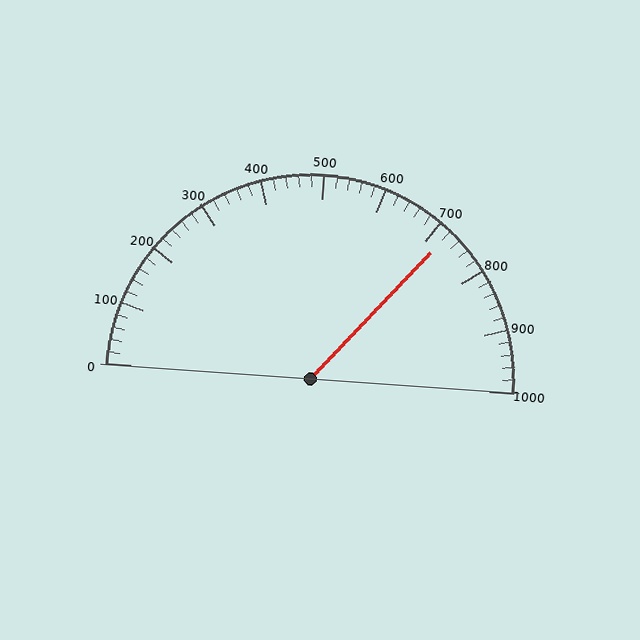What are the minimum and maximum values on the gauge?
The gauge ranges from 0 to 1000.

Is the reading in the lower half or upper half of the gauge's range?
The reading is in the upper half of the range (0 to 1000).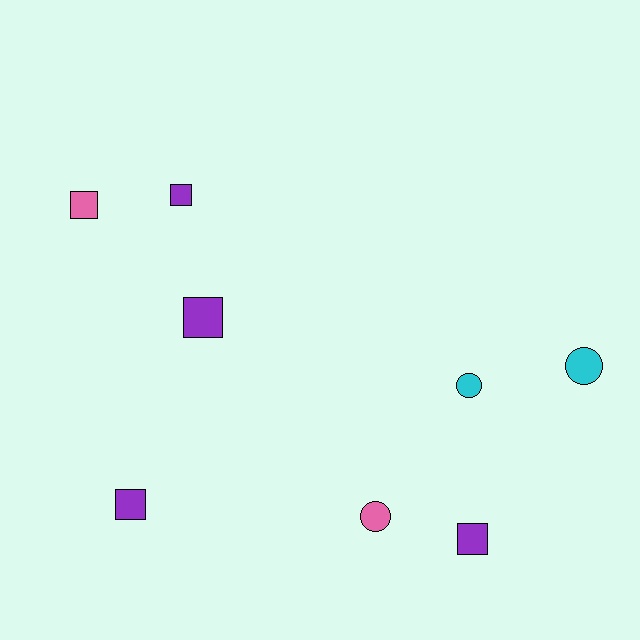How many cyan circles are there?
There are 2 cyan circles.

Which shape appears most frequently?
Square, with 5 objects.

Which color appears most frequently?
Purple, with 4 objects.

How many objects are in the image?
There are 8 objects.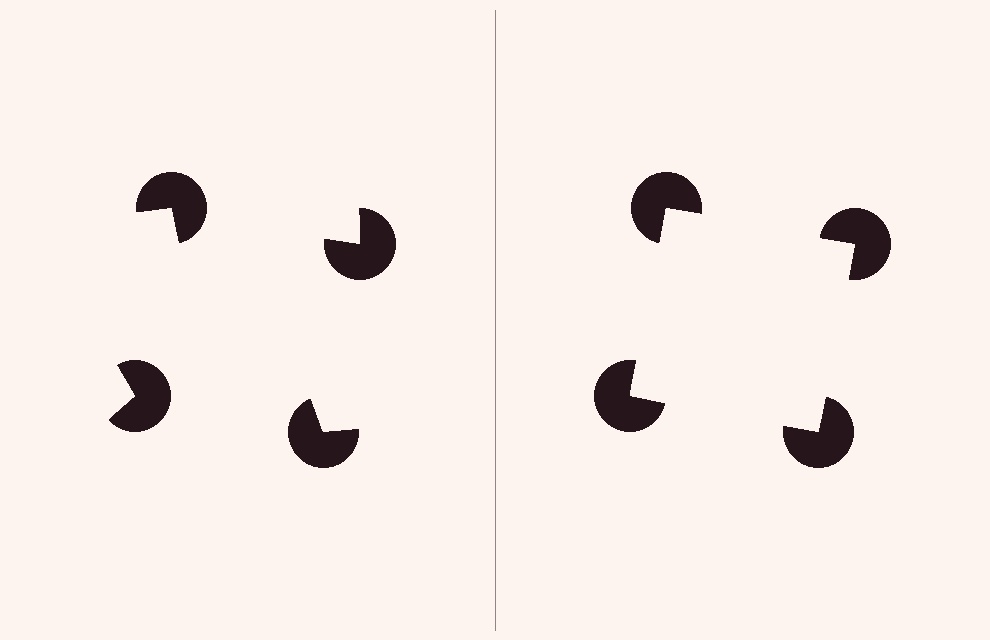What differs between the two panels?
The pac-man discs are positioned identically on both sides; only the wedge orientations differ. On the right they align to a square; on the left they are misaligned.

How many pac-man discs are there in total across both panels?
8 — 4 on each side.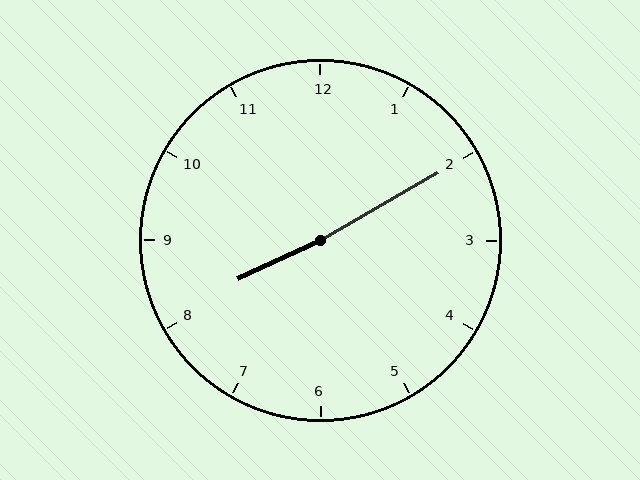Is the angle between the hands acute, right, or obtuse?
It is obtuse.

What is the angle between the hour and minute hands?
Approximately 175 degrees.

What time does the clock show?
8:10.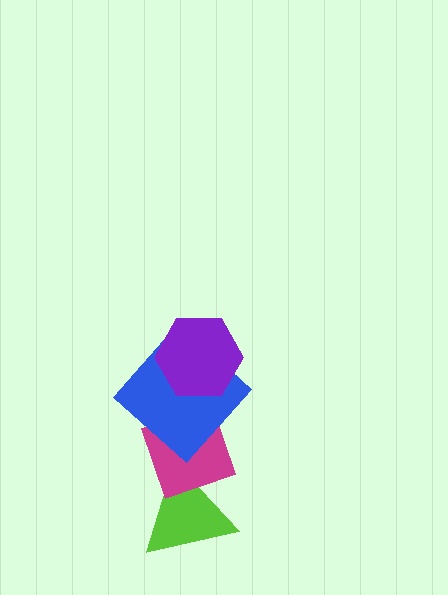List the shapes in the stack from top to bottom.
From top to bottom: the purple hexagon, the blue diamond, the magenta diamond, the lime triangle.